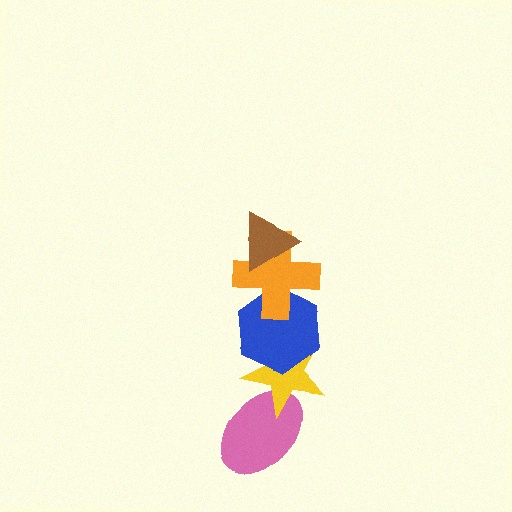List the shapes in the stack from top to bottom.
From top to bottom: the brown triangle, the orange cross, the blue hexagon, the yellow star, the pink ellipse.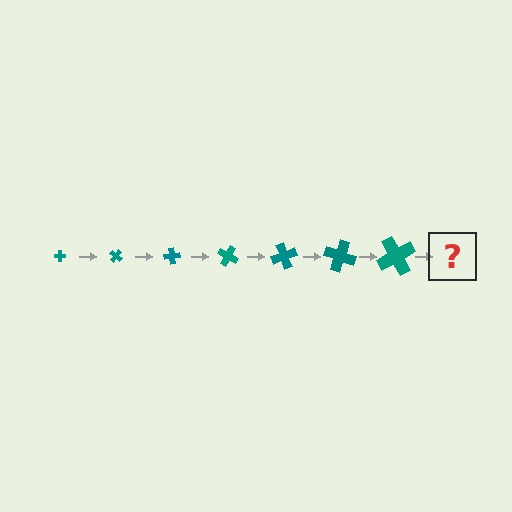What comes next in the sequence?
The next element should be a cross, larger than the previous one and rotated 280 degrees from the start.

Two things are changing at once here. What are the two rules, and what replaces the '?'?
The two rules are that the cross grows larger each step and it rotates 40 degrees each step. The '?' should be a cross, larger than the previous one and rotated 280 degrees from the start.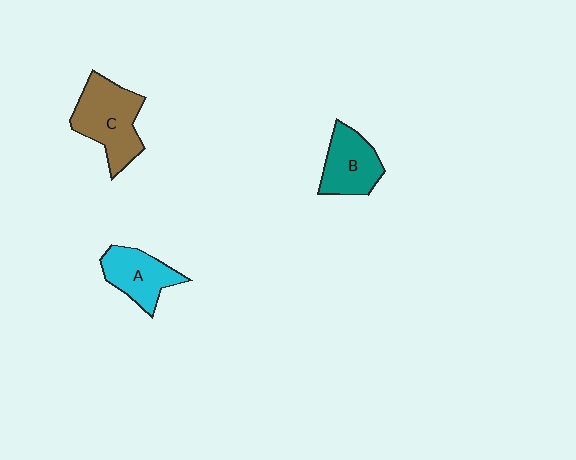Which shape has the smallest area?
Shape A (cyan).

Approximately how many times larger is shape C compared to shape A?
Approximately 1.4 times.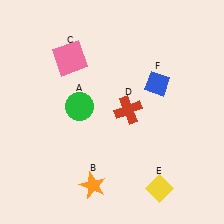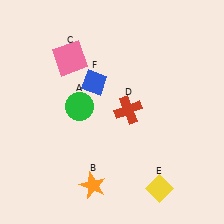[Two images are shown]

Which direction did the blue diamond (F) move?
The blue diamond (F) moved left.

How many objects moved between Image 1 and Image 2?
1 object moved between the two images.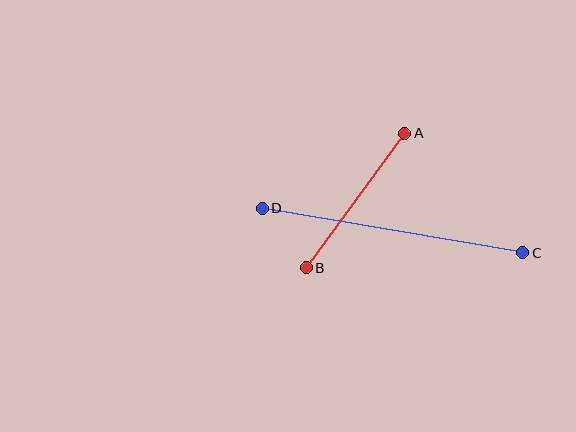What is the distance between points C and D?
The distance is approximately 264 pixels.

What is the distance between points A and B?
The distance is approximately 167 pixels.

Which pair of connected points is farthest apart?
Points C and D are farthest apart.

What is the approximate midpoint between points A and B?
The midpoint is at approximately (356, 201) pixels.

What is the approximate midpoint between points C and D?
The midpoint is at approximately (393, 231) pixels.